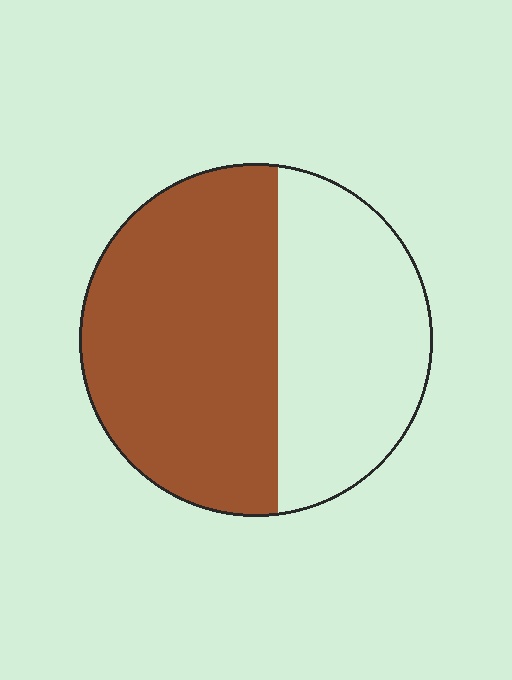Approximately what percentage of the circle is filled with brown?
Approximately 60%.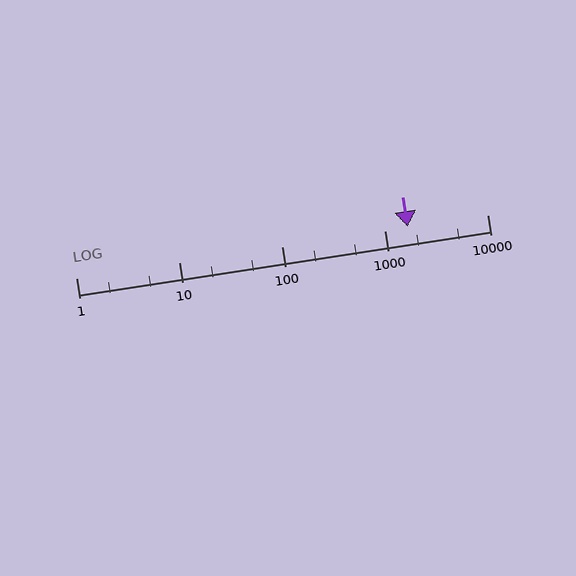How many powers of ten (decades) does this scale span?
The scale spans 4 decades, from 1 to 10000.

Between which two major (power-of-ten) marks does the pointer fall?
The pointer is between 1000 and 10000.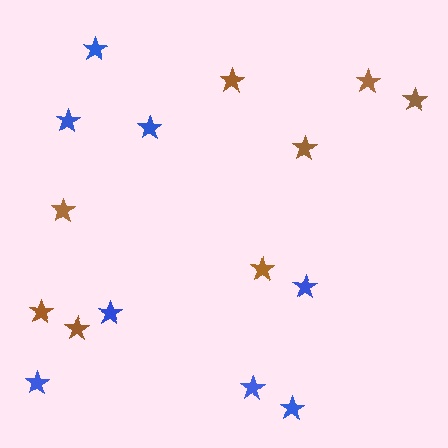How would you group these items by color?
There are 2 groups: one group of blue stars (8) and one group of brown stars (8).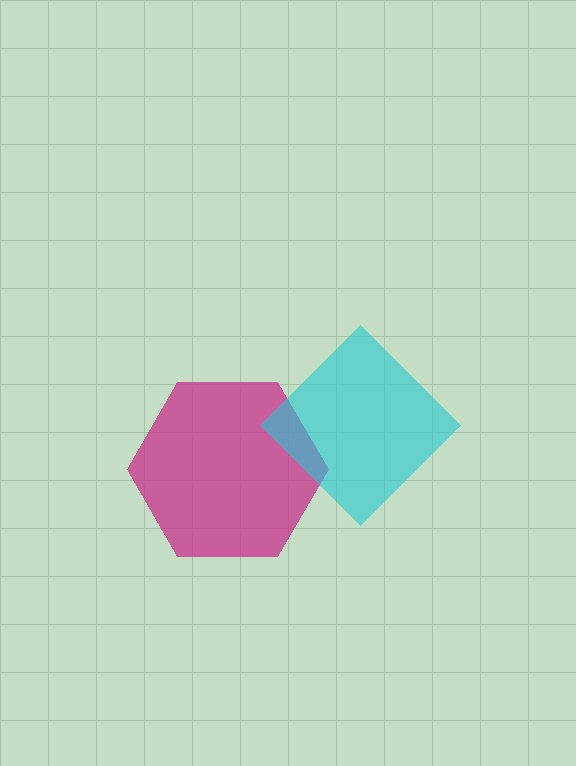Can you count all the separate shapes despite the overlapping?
Yes, there are 2 separate shapes.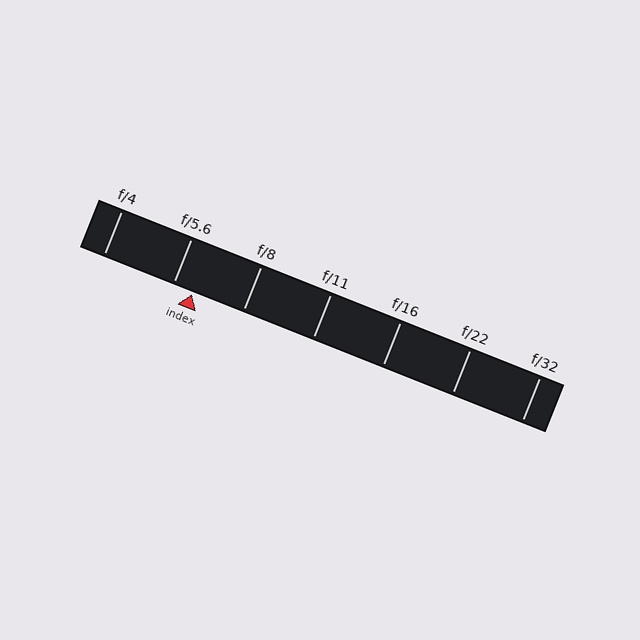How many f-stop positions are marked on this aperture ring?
There are 7 f-stop positions marked.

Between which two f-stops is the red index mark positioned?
The index mark is between f/5.6 and f/8.